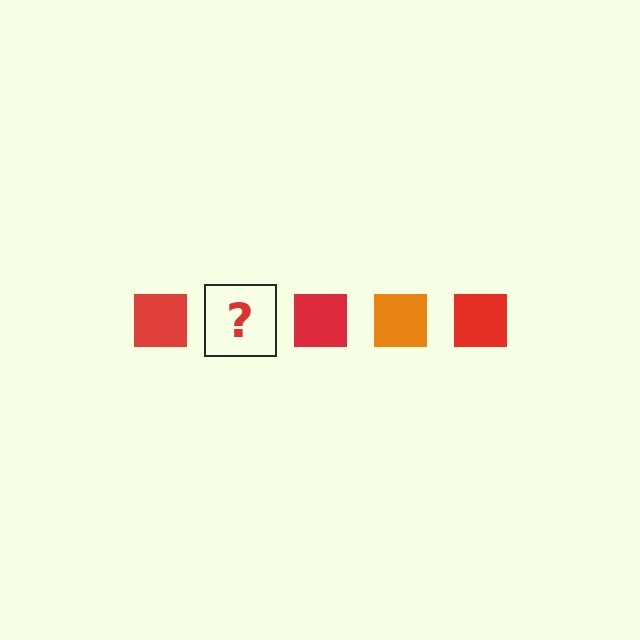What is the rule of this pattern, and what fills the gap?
The rule is that the pattern cycles through red, orange squares. The gap should be filled with an orange square.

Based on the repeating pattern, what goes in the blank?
The blank should be an orange square.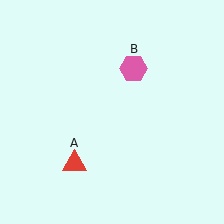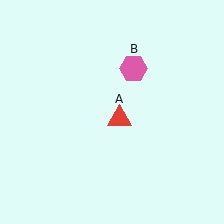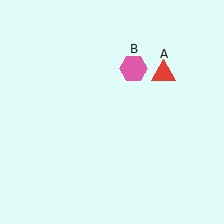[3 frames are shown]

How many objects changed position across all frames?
1 object changed position: red triangle (object A).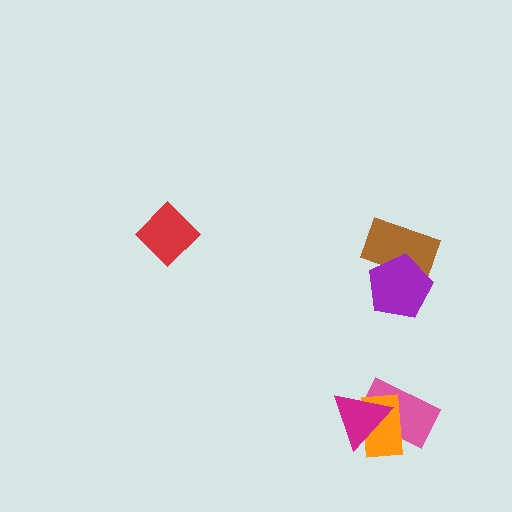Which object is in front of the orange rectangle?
The magenta triangle is in front of the orange rectangle.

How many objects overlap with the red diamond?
0 objects overlap with the red diamond.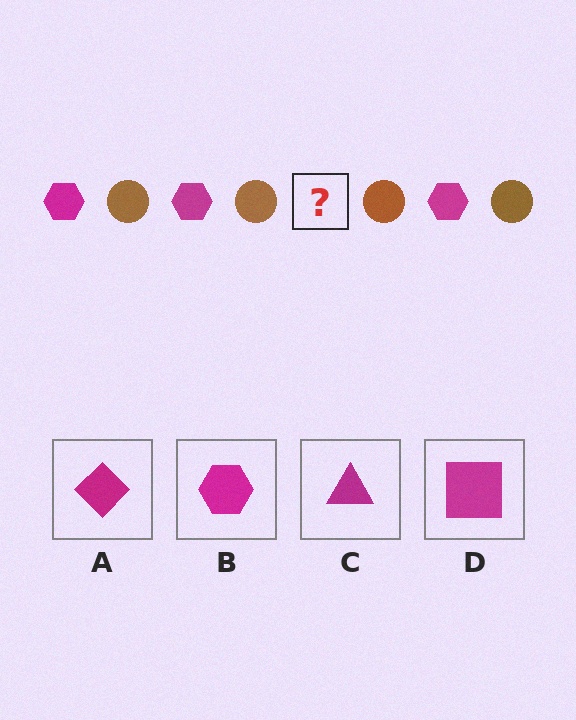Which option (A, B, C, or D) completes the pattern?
B.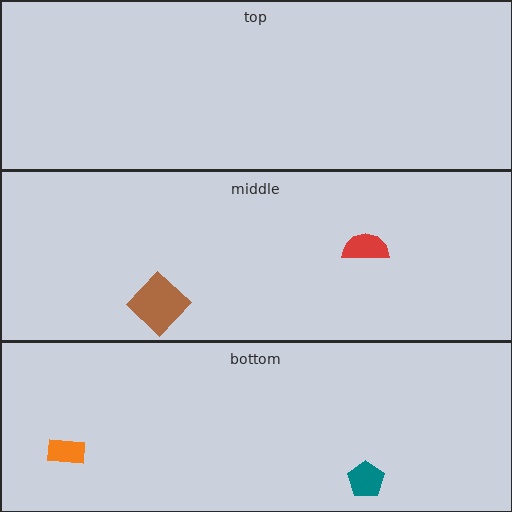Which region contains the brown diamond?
The middle region.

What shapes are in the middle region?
The brown diamond, the red semicircle.